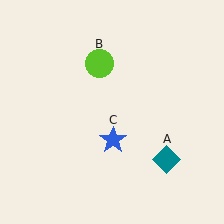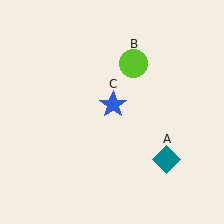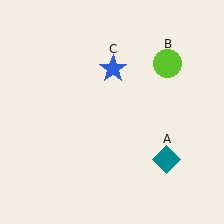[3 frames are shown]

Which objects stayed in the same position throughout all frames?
Teal diamond (object A) remained stationary.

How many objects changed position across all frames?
2 objects changed position: lime circle (object B), blue star (object C).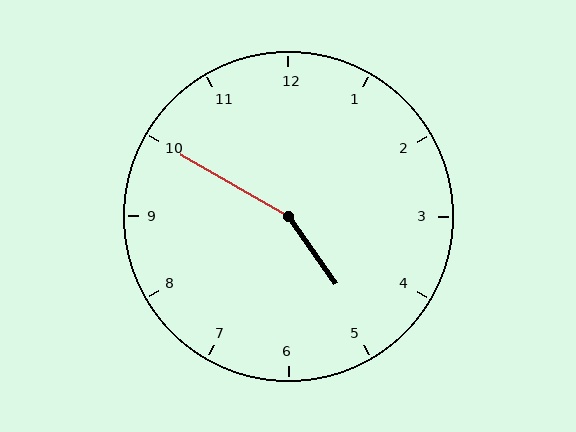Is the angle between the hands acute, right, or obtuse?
It is obtuse.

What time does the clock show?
4:50.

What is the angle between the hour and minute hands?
Approximately 155 degrees.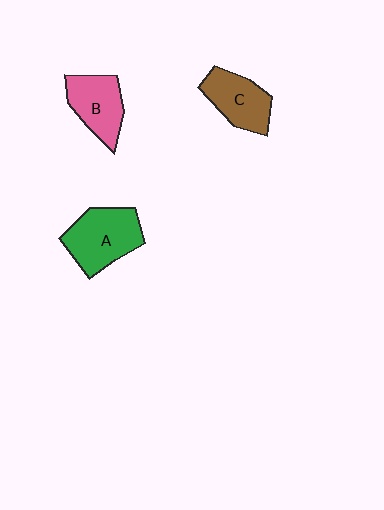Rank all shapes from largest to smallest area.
From largest to smallest: A (green), B (pink), C (brown).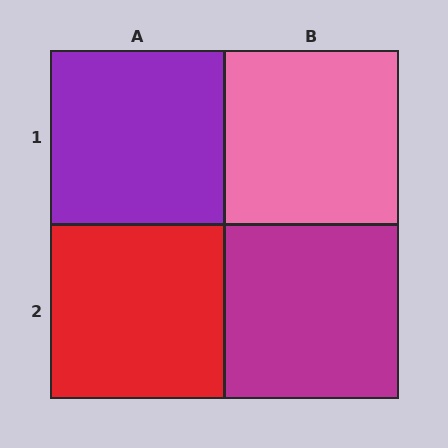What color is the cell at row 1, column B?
Pink.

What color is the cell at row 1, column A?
Purple.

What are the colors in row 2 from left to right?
Red, magenta.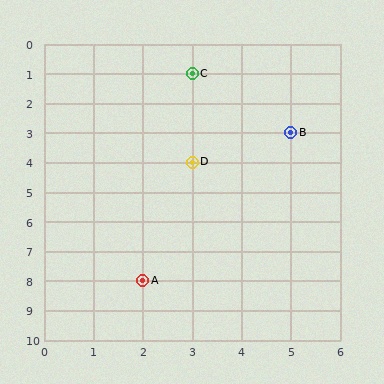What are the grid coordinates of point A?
Point A is at grid coordinates (2, 8).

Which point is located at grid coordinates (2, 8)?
Point A is at (2, 8).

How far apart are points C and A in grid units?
Points C and A are 1 column and 7 rows apart (about 7.1 grid units diagonally).